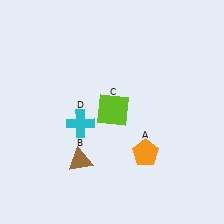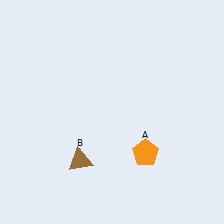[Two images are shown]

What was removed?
The cyan cross (D), the lime square (C) were removed in Image 2.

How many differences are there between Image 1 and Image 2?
There are 2 differences between the two images.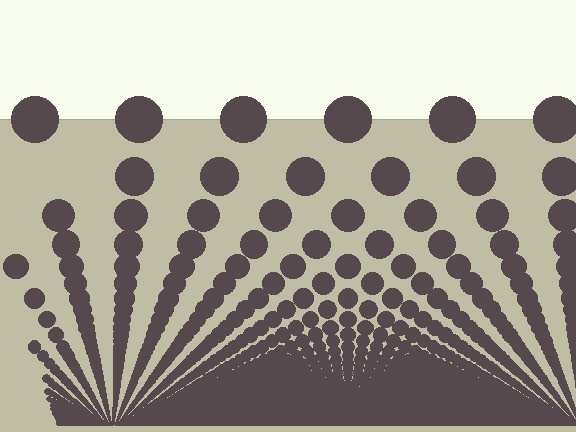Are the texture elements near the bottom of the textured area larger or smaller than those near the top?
Smaller. The gradient is inverted — elements near the bottom are smaller and denser.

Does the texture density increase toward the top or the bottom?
Density increases toward the bottom.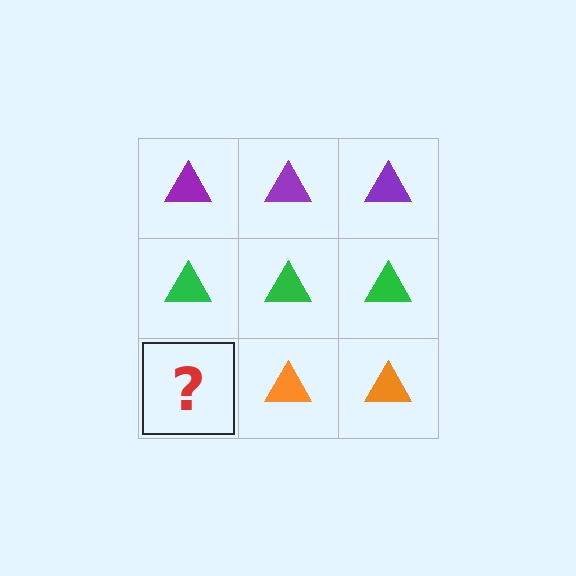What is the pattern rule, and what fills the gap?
The rule is that each row has a consistent color. The gap should be filled with an orange triangle.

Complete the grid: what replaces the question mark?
The question mark should be replaced with an orange triangle.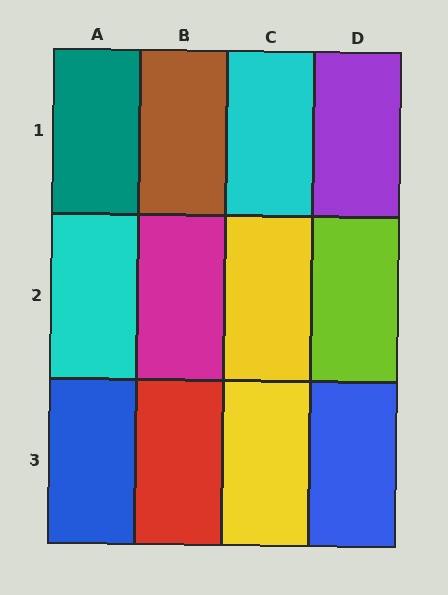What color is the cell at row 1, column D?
Purple.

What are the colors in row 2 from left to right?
Cyan, magenta, yellow, lime.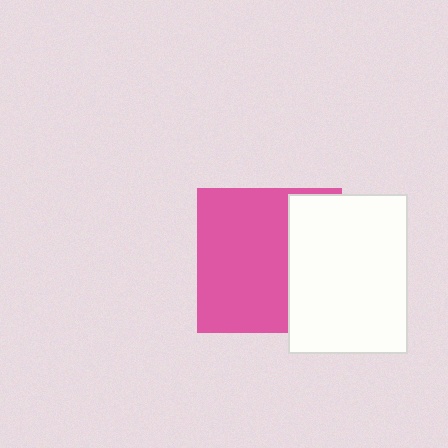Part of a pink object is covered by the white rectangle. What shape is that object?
It is a square.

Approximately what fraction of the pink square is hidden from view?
Roughly 36% of the pink square is hidden behind the white rectangle.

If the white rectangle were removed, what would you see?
You would see the complete pink square.